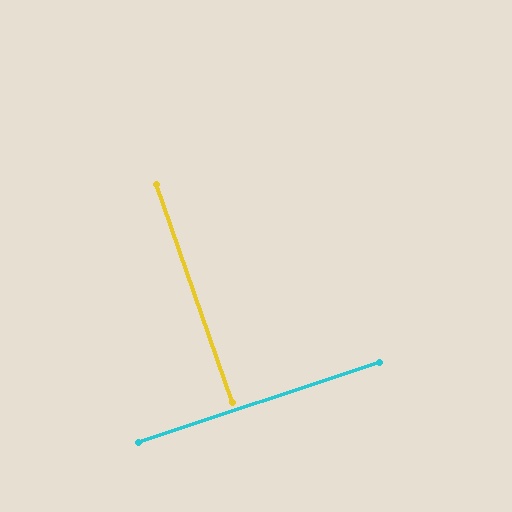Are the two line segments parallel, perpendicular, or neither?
Perpendicular — they meet at approximately 89°.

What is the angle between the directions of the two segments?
Approximately 89 degrees.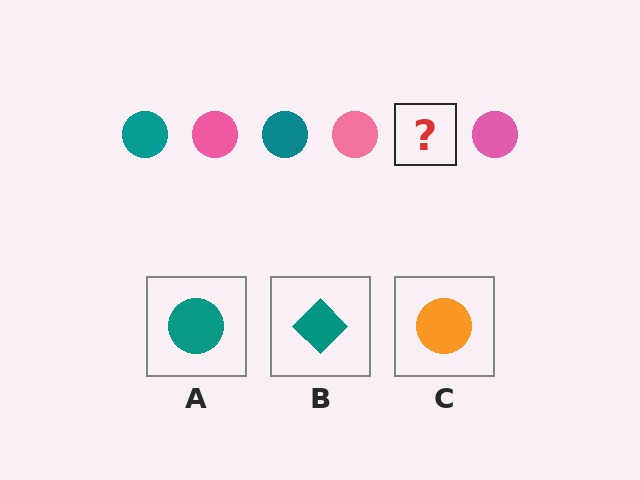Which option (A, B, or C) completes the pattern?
A.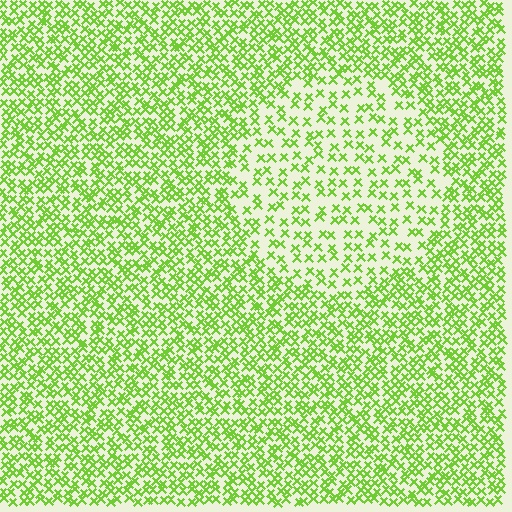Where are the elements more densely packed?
The elements are more densely packed outside the circle boundary.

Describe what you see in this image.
The image contains small lime elements arranged at two different densities. A circle-shaped region is visible where the elements are less densely packed than the surrounding area.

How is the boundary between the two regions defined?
The boundary is defined by a change in element density (approximately 2.0x ratio). All elements are the same color, size, and shape.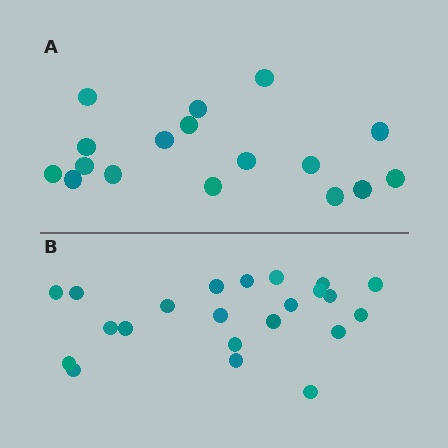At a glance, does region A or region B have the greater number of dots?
Region B (the bottom region) has more dots.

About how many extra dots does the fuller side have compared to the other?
Region B has about 5 more dots than region A.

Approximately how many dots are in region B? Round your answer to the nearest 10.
About 20 dots. (The exact count is 22, which rounds to 20.)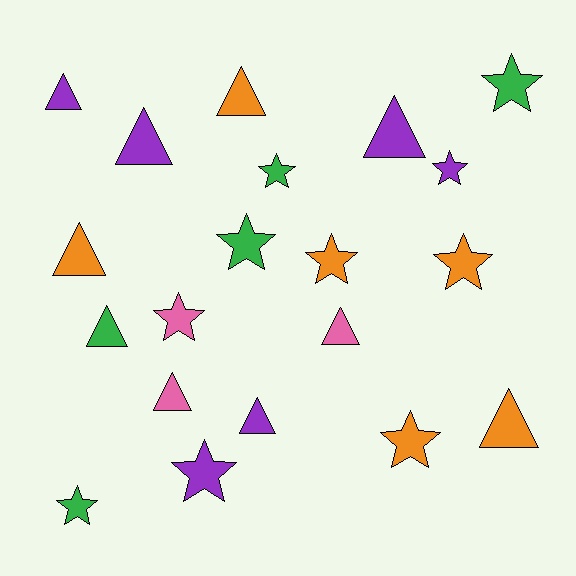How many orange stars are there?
There are 3 orange stars.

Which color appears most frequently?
Orange, with 6 objects.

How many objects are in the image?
There are 20 objects.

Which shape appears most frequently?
Star, with 10 objects.